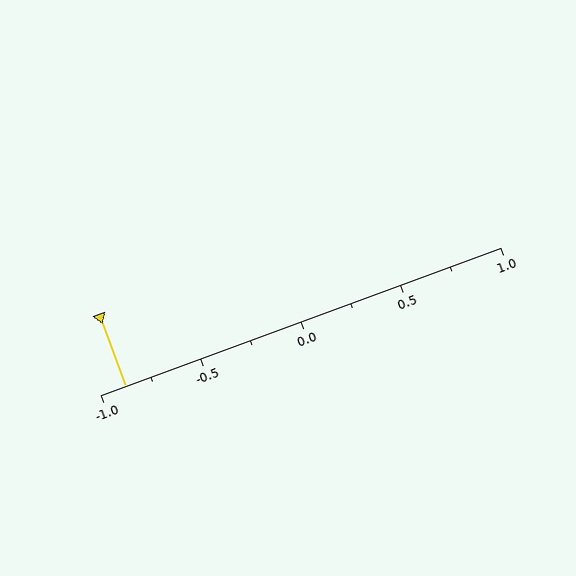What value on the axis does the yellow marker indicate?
The marker indicates approximately -0.88.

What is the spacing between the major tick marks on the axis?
The major ticks are spaced 0.5 apart.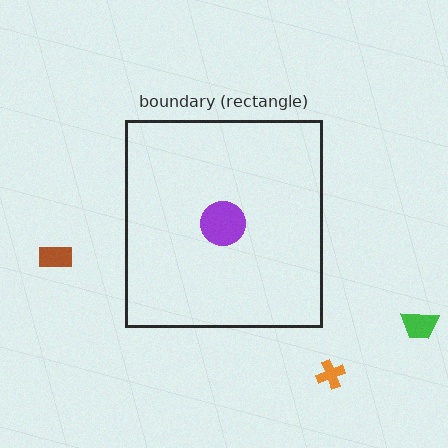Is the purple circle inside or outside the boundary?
Inside.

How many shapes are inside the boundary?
1 inside, 3 outside.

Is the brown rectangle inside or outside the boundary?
Outside.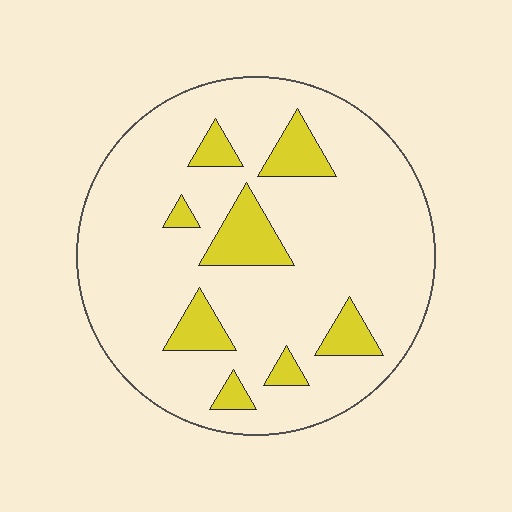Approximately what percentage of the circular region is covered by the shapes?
Approximately 15%.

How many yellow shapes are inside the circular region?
8.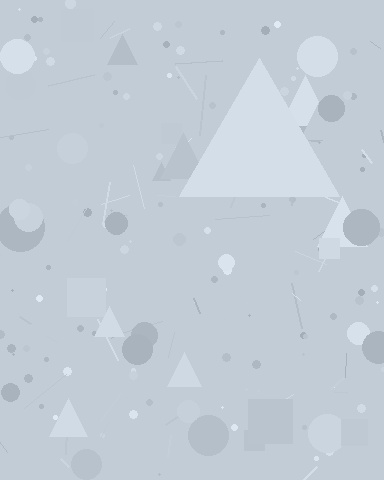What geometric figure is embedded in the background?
A triangle is embedded in the background.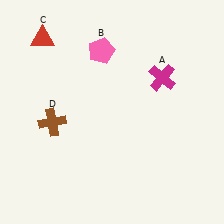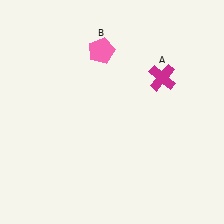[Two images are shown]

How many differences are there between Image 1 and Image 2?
There are 2 differences between the two images.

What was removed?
The brown cross (D), the red triangle (C) were removed in Image 2.